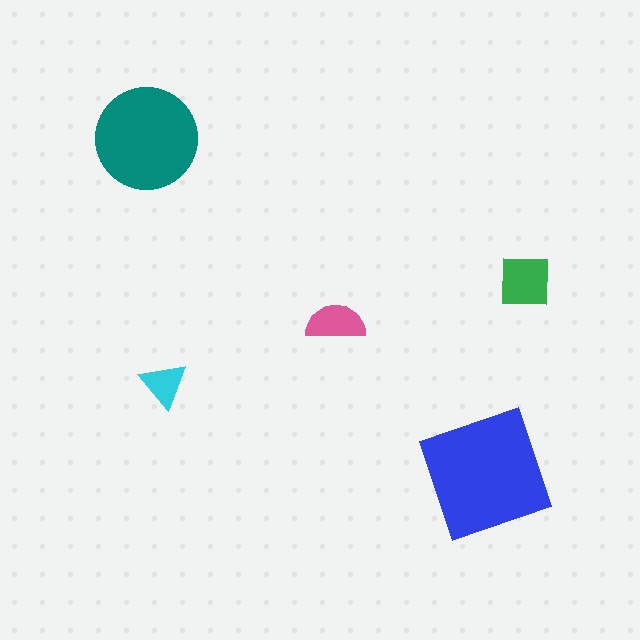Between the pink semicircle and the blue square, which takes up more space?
The blue square.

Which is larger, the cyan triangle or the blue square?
The blue square.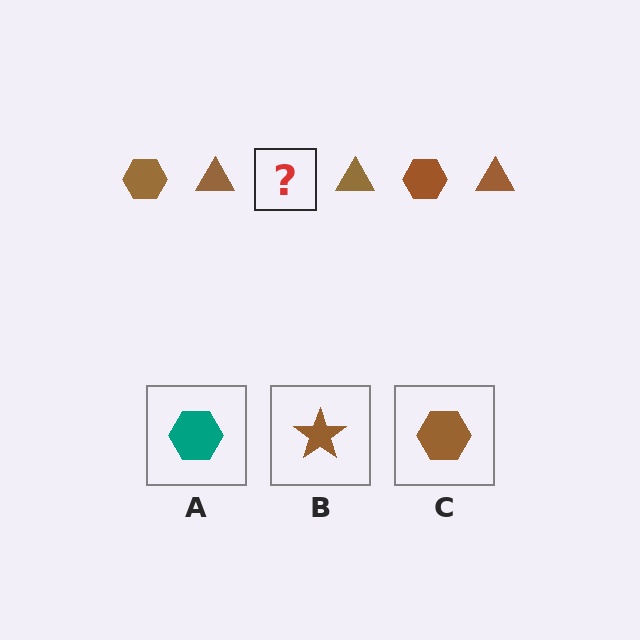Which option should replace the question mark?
Option C.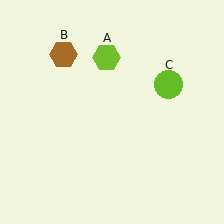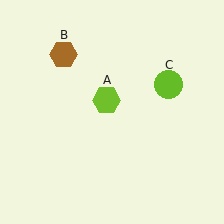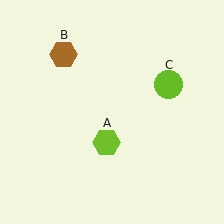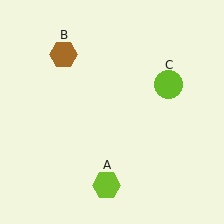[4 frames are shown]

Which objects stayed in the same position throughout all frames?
Brown hexagon (object B) and lime circle (object C) remained stationary.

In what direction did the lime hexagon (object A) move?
The lime hexagon (object A) moved down.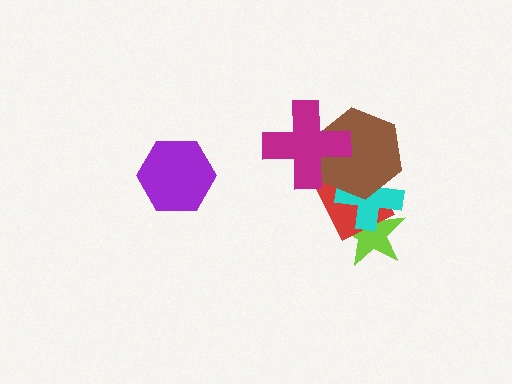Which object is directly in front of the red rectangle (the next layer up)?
The cyan cross is directly in front of the red rectangle.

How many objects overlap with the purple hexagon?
0 objects overlap with the purple hexagon.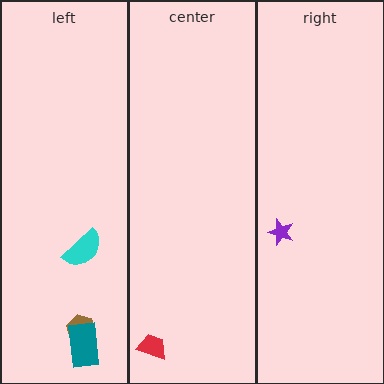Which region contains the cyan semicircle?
The left region.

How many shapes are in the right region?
1.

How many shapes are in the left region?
3.